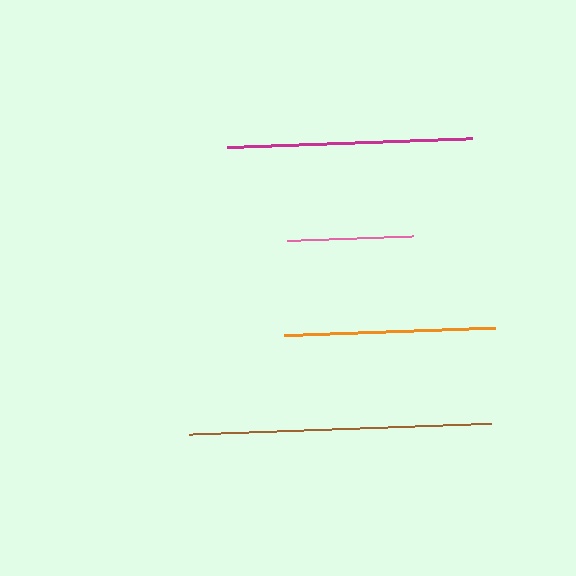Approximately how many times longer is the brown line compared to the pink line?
The brown line is approximately 2.4 times the length of the pink line.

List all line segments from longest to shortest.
From longest to shortest: brown, magenta, orange, pink.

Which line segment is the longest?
The brown line is the longest at approximately 302 pixels.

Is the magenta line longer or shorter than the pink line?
The magenta line is longer than the pink line.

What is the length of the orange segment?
The orange segment is approximately 211 pixels long.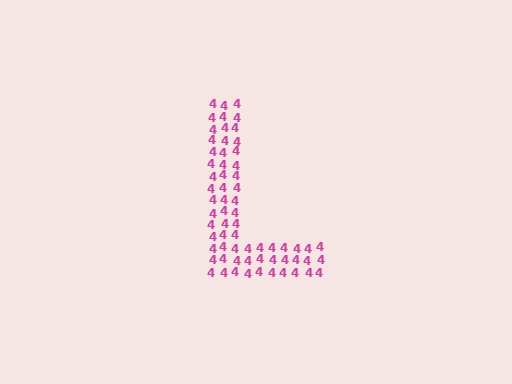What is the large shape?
The large shape is the letter L.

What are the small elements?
The small elements are digit 4's.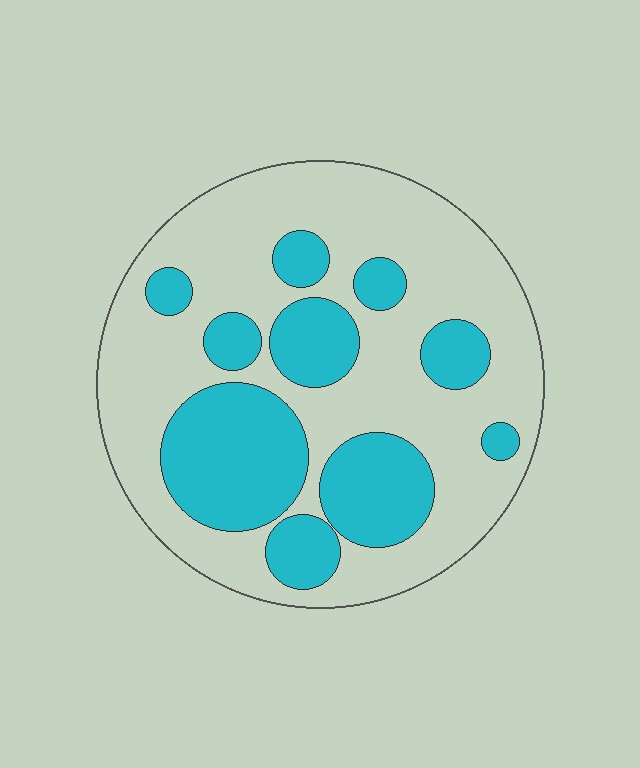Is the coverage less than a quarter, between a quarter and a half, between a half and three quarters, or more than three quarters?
Between a quarter and a half.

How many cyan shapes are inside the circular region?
10.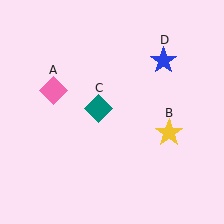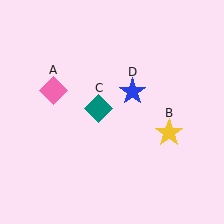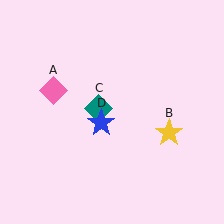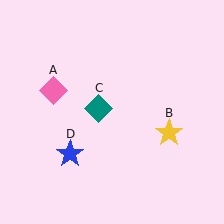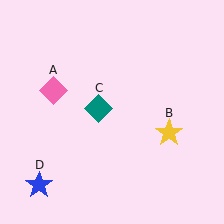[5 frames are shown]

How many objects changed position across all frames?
1 object changed position: blue star (object D).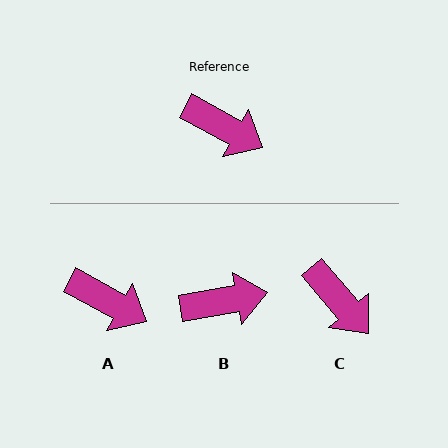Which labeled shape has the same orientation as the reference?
A.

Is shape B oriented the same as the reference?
No, it is off by about 39 degrees.